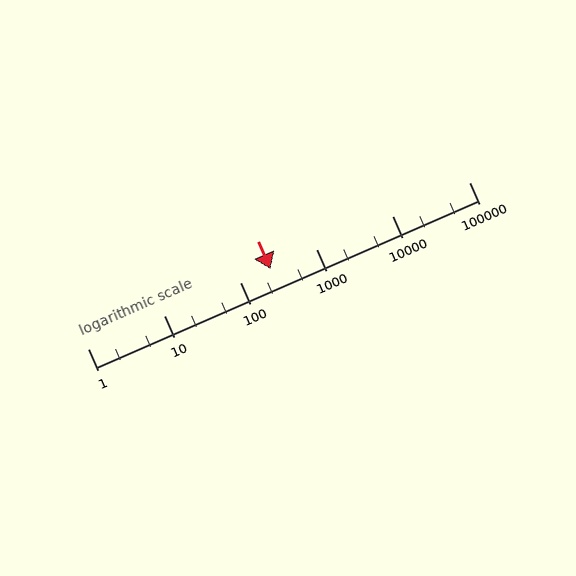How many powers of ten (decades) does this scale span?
The scale spans 5 decades, from 1 to 100000.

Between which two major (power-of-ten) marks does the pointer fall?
The pointer is between 100 and 1000.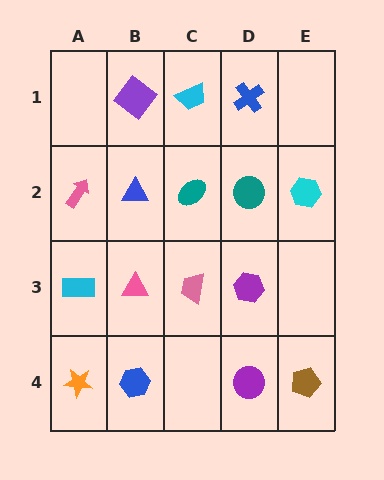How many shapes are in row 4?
4 shapes.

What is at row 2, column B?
A blue triangle.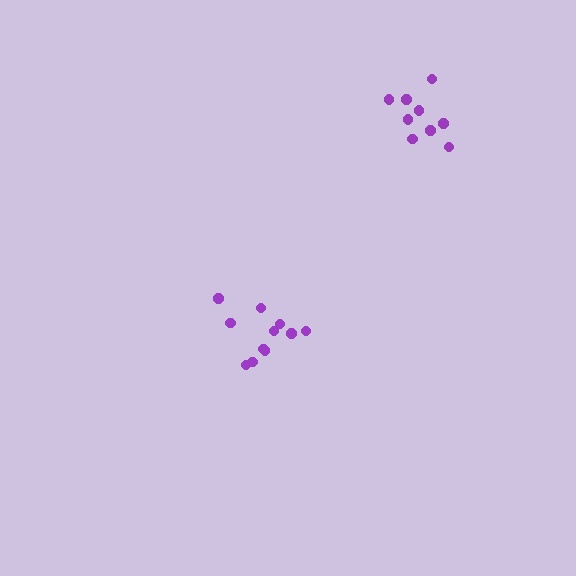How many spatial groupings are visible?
There are 2 spatial groupings.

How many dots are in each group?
Group 1: 11 dots, Group 2: 9 dots (20 total).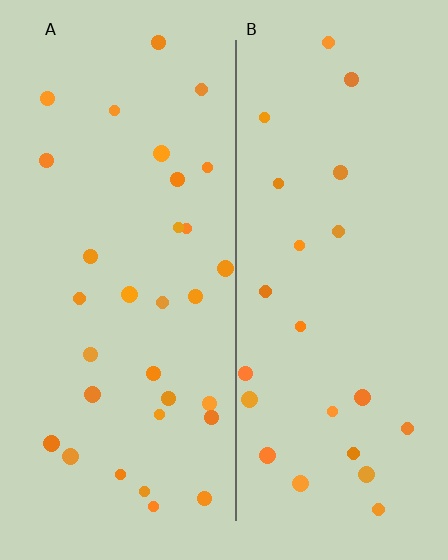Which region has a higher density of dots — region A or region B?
A (the left).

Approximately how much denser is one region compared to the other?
Approximately 1.3× — region A over region B.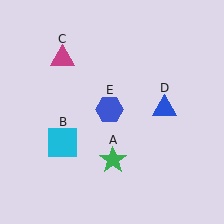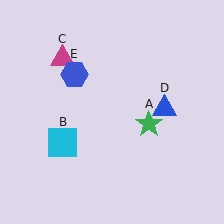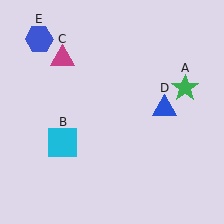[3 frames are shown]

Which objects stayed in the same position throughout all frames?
Cyan square (object B) and magenta triangle (object C) and blue triangle (object D) remained stationary.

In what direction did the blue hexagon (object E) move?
The blue hexagon (object E) moved up and to the left.